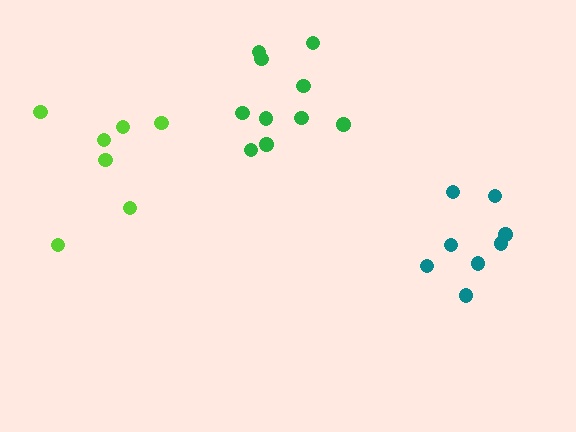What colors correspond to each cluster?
The clusters are colored: green, teal, lime.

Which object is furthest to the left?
The lime cluster is leftmost.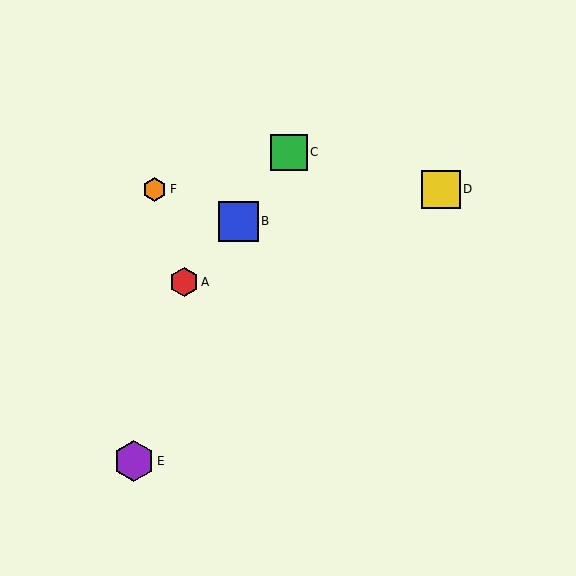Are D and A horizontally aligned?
No, D is at y≈189 and A is at y≈282.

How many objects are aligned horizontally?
2 objects (D, F) are aligned horizontally.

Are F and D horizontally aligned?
Yes, both are at y≈189.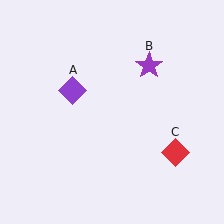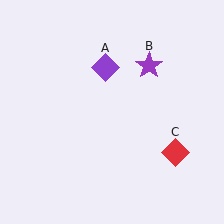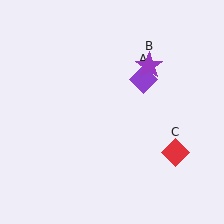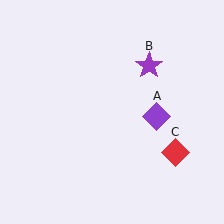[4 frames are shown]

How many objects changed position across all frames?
1 object changed position: purple diamond (object A).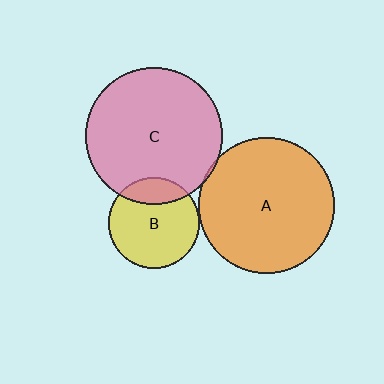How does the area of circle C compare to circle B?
Approximately 2.3 times.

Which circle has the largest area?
Circle C (pink).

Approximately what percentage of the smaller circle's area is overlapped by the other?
Approximately 20%.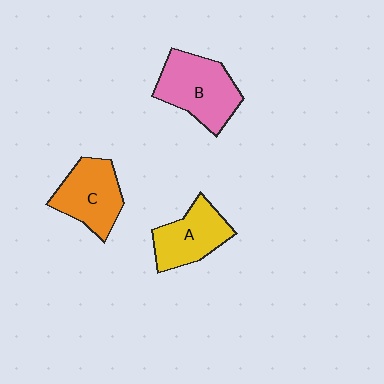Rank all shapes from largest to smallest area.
From largest to smallest: B (pink), C (orange), A (yellow).